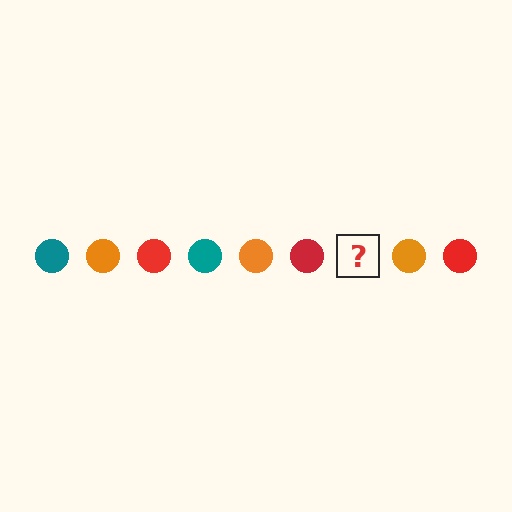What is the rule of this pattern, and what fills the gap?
The rule is that the pattern cycles through teal, orange, red circles. The gap should be filled with a teal circle.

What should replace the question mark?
The question mark should be replaced with a teal circle.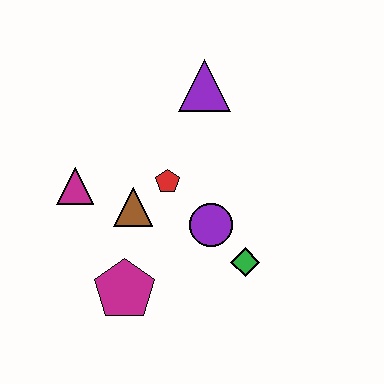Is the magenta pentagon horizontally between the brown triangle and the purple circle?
No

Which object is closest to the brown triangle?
The red pentagon is closest to the brown triangle.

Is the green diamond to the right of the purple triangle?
Yes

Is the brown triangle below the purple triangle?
Yes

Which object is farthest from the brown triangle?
The purple triangle is farthest from the brown triangle.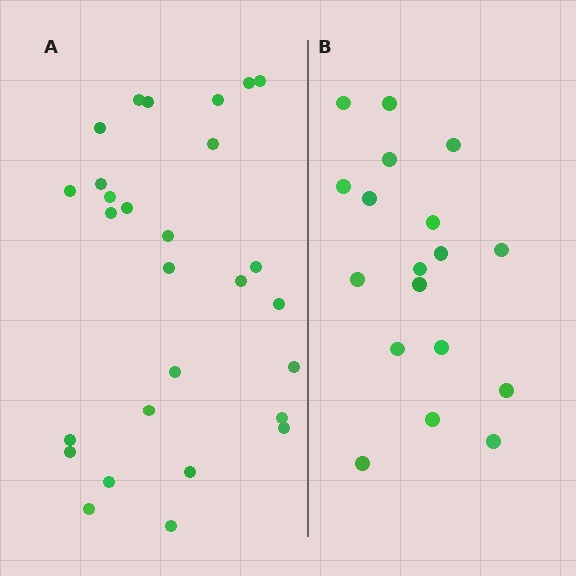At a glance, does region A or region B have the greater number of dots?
Region A (the left region) has more dots.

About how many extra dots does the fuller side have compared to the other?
Region A has roughly 10 or so more dots than region B.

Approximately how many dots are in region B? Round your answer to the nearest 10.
About 20 dots. (The exact count is 18, which rounds to 20.)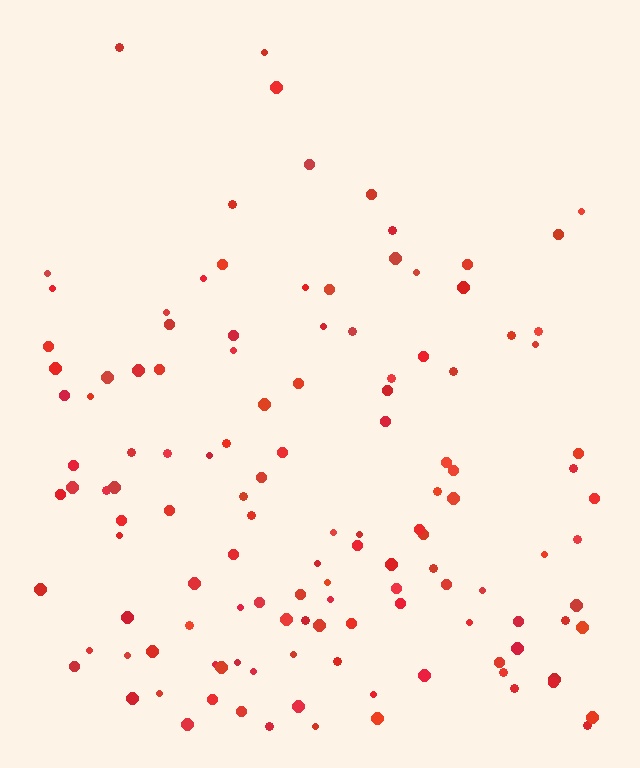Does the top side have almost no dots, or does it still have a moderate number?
Still a moderate number, just noticeably fewer than the bottom.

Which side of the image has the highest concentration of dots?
The bottom.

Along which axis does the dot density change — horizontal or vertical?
Vertical.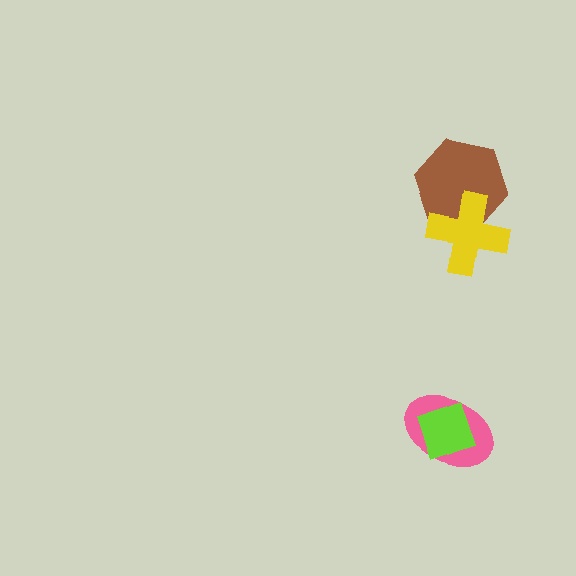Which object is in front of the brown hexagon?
The yellow cross is in front of the brown hexagon.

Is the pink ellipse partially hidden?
Yes, it is partially covered by another shape.